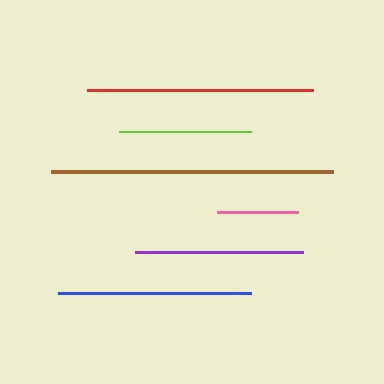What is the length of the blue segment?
The blue segment is approximately 193 pixels long.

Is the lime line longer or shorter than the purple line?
The purple line is longer than the lime line.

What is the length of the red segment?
The red segment is approximately 225 pixels long.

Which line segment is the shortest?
The pink line is the shortest at approximately 81 pixels.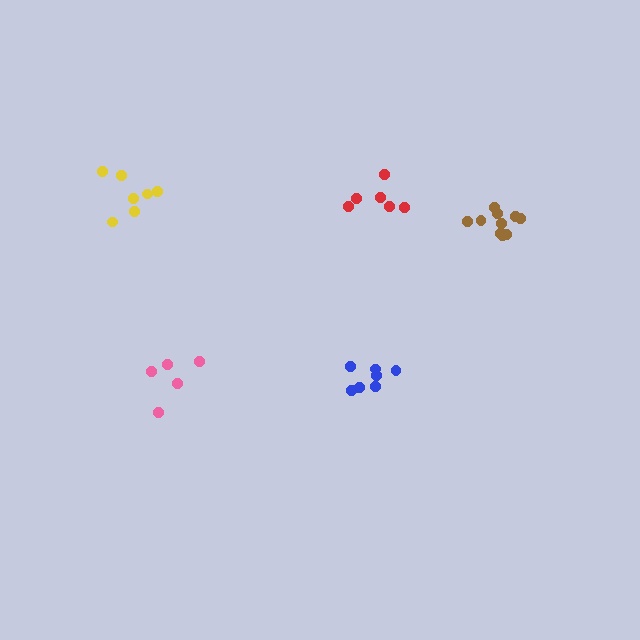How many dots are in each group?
Group 1: 6 dots, Group 2: 10 dots, Group 3: 5 dots, Group 4: 7 dots, Group 5: 7 dots (35 total).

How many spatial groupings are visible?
There are 5 spatial groupings.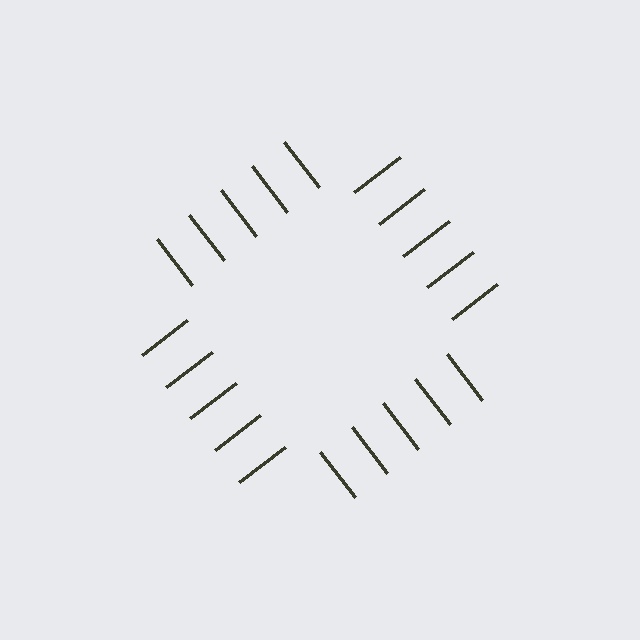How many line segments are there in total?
20 — 5 along each of the 4 edges.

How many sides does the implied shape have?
4 sides — the line-ends trace a square.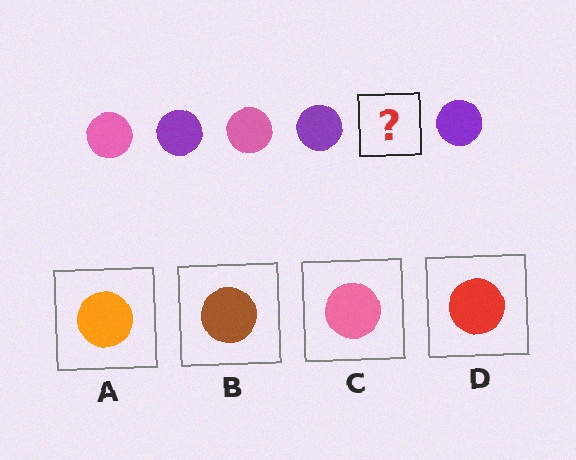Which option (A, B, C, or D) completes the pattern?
C.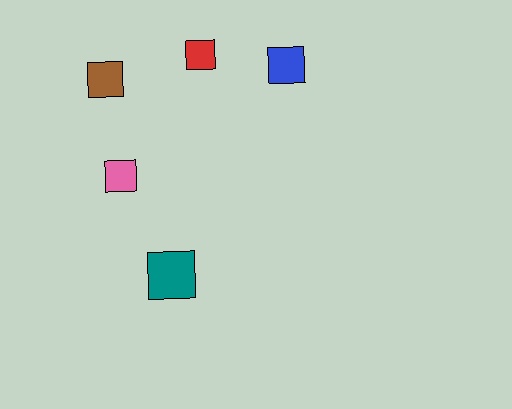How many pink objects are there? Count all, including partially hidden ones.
There is 1 pink object.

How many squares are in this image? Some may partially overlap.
There are 5 squares.